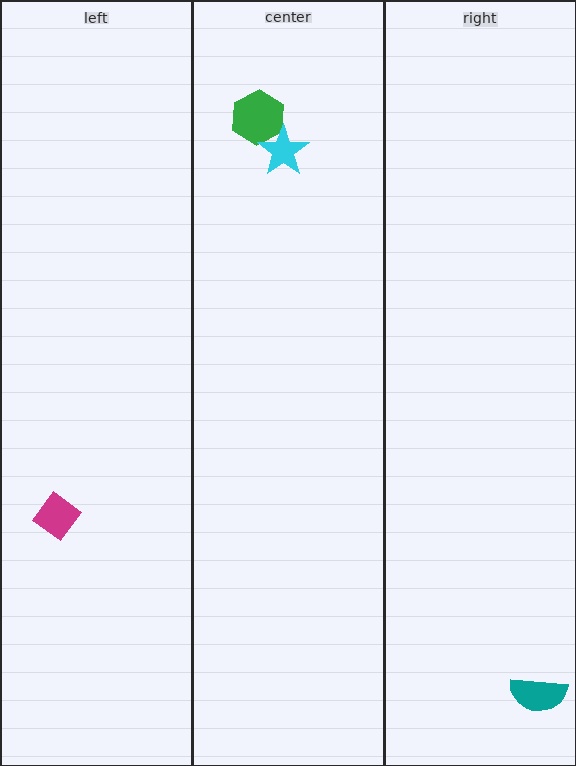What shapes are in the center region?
The green hexagon, the cyan star.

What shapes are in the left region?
The magenta diamond.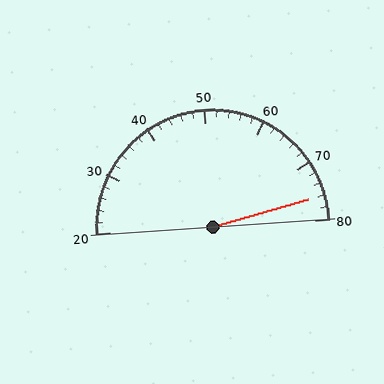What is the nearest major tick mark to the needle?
The nearest major tick mark is 80.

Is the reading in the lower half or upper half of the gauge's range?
The reading is in the upper half of the range (20 to 80).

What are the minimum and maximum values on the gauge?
The gauge ranges from 20 to 80.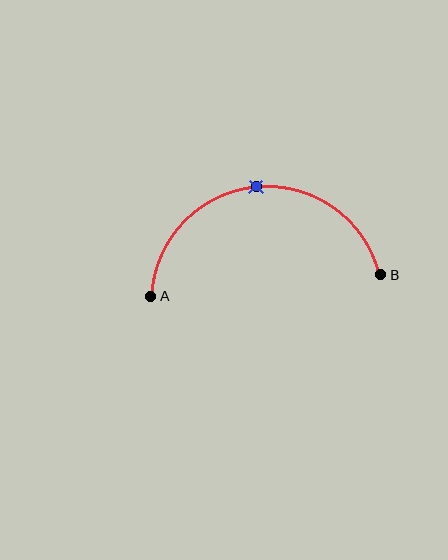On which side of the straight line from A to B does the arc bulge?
The arc bulges above the straight line connecting A and B.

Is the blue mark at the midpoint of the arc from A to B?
Yes. The blue mark lies on the arc at equal arc-length from both A and B — it is the arc midpoint.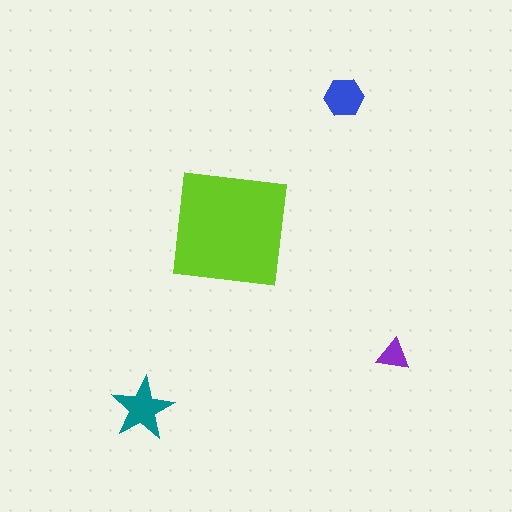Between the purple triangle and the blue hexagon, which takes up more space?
The blue hexagon.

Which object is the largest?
The lime square.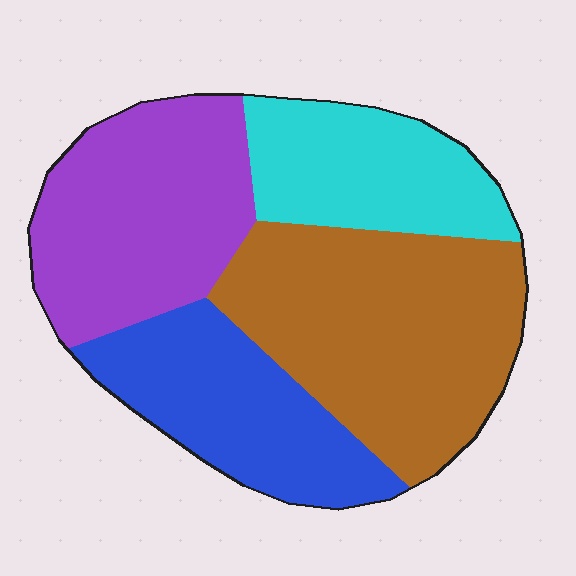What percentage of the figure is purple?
Purple takes up between a sixth and a third of the figure.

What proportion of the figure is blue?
Blue takes up about one fifth (1/5) of the figure.